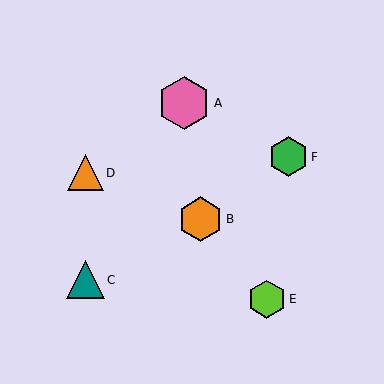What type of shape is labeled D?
Shape D is an orange triangle.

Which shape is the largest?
The pink hexagon (labeled A) is the largest.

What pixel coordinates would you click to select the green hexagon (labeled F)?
Click at (288, 157) to select the green hexagon F.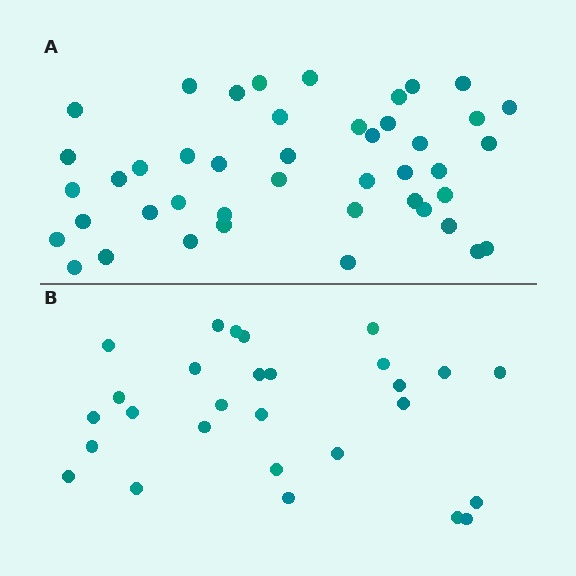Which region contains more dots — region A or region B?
Region A (the top region) has more dots.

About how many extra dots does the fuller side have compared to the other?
Region A has approximately 15 more dots than region B.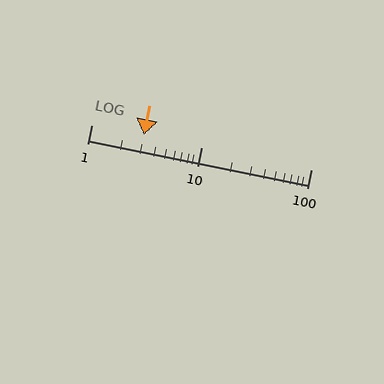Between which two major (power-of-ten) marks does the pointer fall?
The pointer is between 1 and 10.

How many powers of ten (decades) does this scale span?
The scale spans 2 decades, from 1 to 100.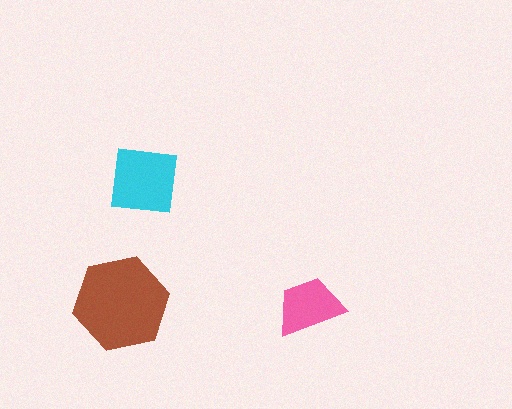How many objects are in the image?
There are 3 objects in the image.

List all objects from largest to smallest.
The brown hexagon, the cyan square, the pink trapezoid.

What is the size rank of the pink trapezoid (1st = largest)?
3rd.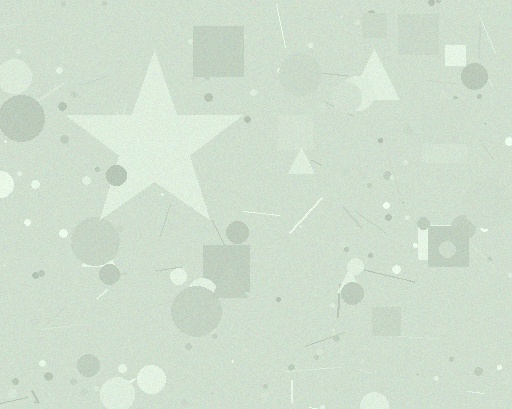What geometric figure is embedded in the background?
A star is embedded in the background.